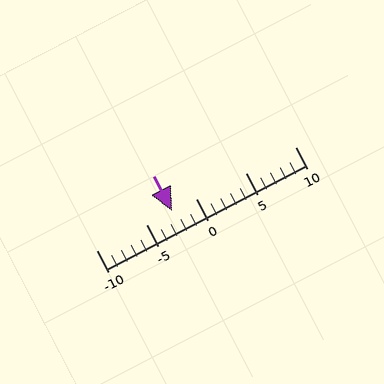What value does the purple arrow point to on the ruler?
The purple arrow points to approximately -2.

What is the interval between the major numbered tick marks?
The major tick marks are spaced 5 units apart.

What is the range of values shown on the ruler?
The ruler shows values from -10 to 10.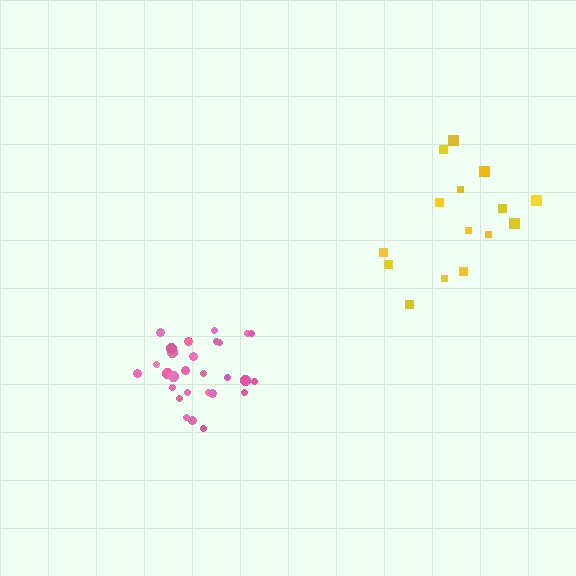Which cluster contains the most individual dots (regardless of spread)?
Pink (29).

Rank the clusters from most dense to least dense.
pink, yellow.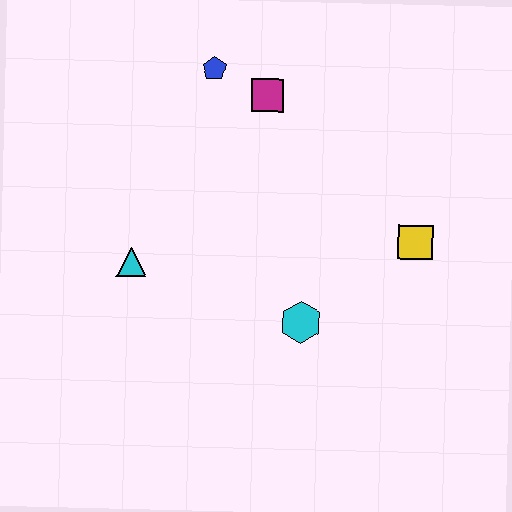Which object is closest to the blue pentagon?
The magenta square is closest to the blue pentagon.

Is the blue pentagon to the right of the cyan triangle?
Yes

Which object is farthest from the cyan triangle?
The yellow square is farthest from the cyan triangle.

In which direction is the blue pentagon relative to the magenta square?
The blue pentagon is to the left of the magenta square.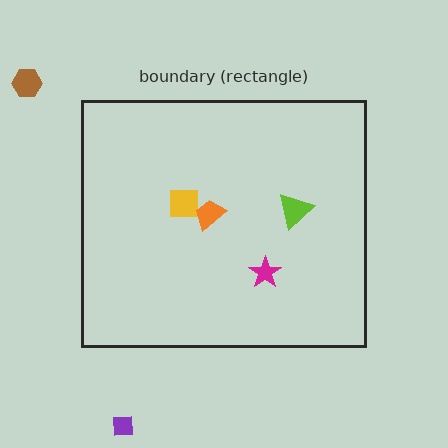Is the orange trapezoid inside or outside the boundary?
Inside.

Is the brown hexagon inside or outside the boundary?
Outside.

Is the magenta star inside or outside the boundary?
Inside.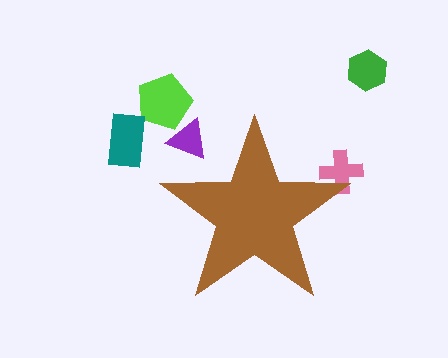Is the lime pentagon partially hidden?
No, the lime pentagon is fully visible.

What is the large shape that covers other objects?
A brown star.